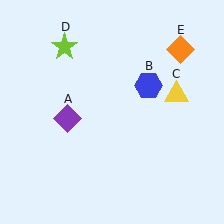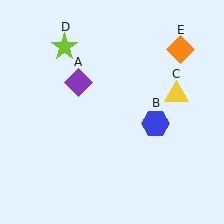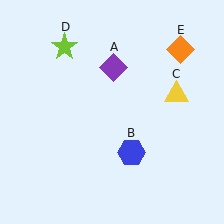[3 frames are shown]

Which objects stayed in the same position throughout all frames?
Yellow triangle (object C) and lime star (object D) and orange diamond (object E) remained stationary.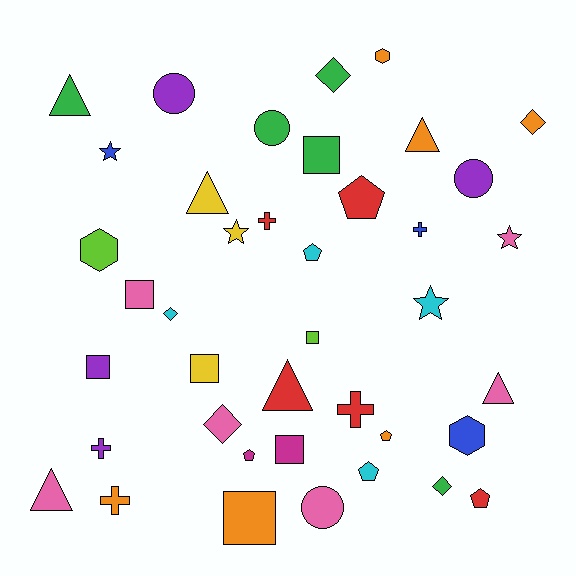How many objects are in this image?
There are 40 objects.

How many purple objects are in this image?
There are 4 purple objects.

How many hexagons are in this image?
There are 3 hexagons.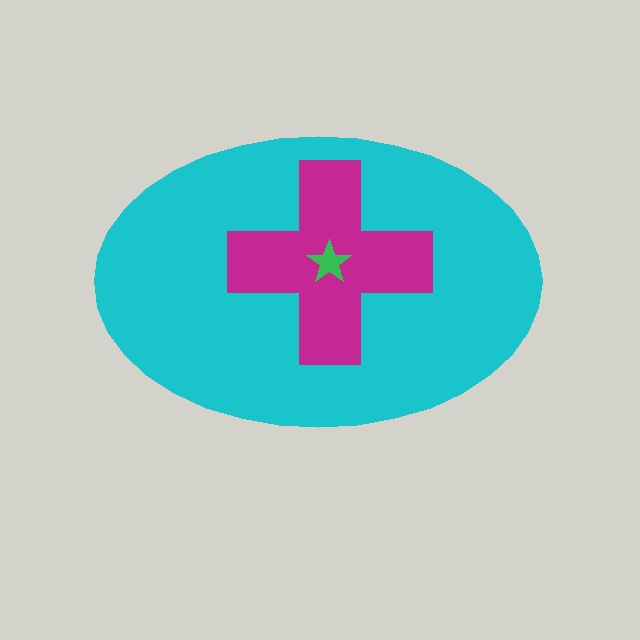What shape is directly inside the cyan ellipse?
The magenta cross.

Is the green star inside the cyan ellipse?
Yes.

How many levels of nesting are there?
3.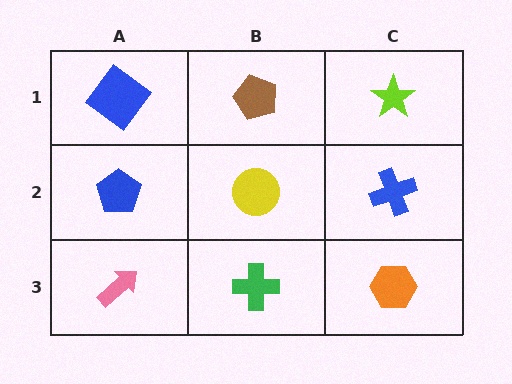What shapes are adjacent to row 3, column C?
A blue cross (row 2, column C), a green cross (row 3, column B).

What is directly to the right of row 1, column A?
A brown pentagon.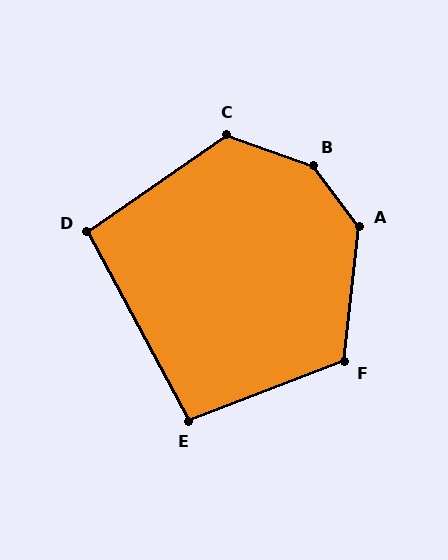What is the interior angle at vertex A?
Approximately 137 degrees (obtuse).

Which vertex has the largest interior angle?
B, at approximately 146 degrees.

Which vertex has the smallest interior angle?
D, at approximately 97 degrees.